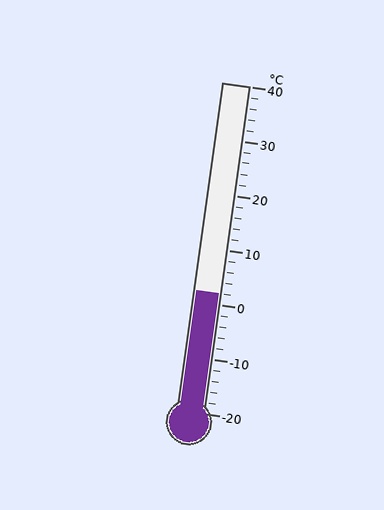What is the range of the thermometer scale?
The thermometer scale ranges from -20°C to 40°C.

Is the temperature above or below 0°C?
The temperature is above 0°C.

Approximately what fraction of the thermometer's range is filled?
The thermometer is filled to approximately 35% of its range.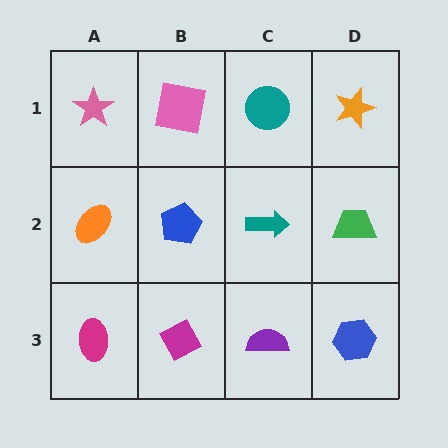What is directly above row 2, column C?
A teal circle.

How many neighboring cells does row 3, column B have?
3.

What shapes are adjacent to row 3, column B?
A blue pentagon (row 2, column B), a magenta ellipse (row 3, column A), a purple semicircle (row 3, column C).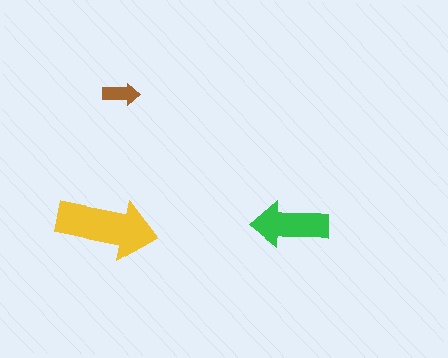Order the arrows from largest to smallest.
the yellow one, the green one, the brown one.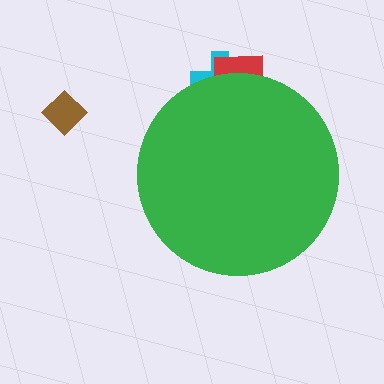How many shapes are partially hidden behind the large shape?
3 shapes are partially hidden.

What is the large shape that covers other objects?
A green circle.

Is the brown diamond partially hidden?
No, the brown diamond is fully visible.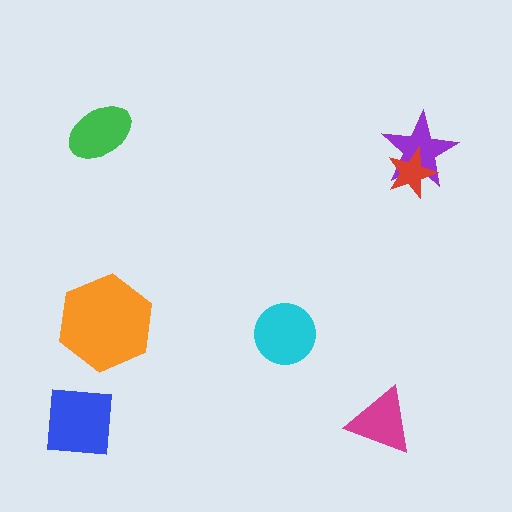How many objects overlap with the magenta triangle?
0 objects overlap with the magenta triangle.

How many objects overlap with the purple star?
1 object overlaps with the purple star.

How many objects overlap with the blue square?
0 objects overlap with the blue square.